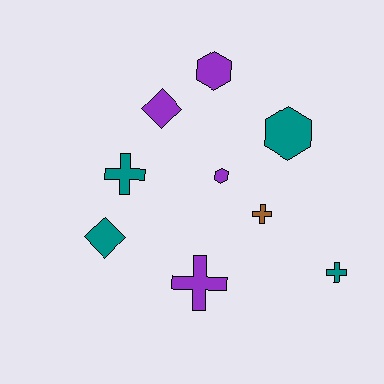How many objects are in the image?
There are 9 objects.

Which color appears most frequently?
Teal, with 4 objects.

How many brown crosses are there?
There is 1 brown cross.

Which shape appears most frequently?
Cross, with 4 objects.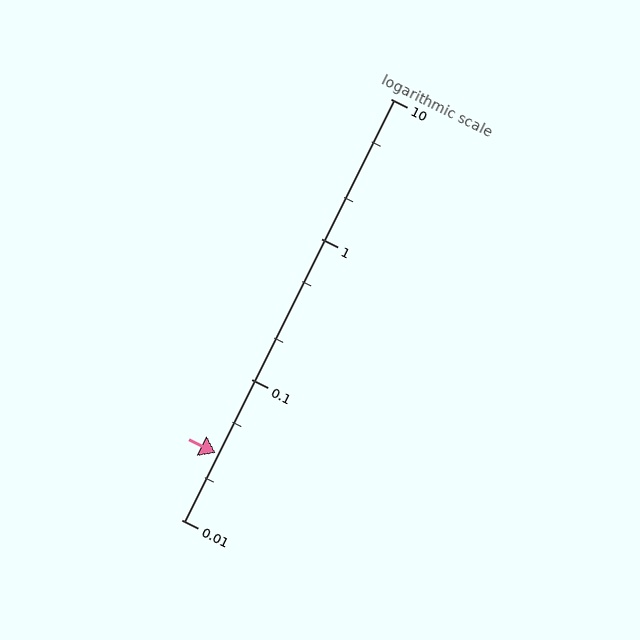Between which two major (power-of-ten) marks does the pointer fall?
The pointer is between 0.01 and 0.1.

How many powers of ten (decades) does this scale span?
The scale spans 3 decades, from 0.01 to 10.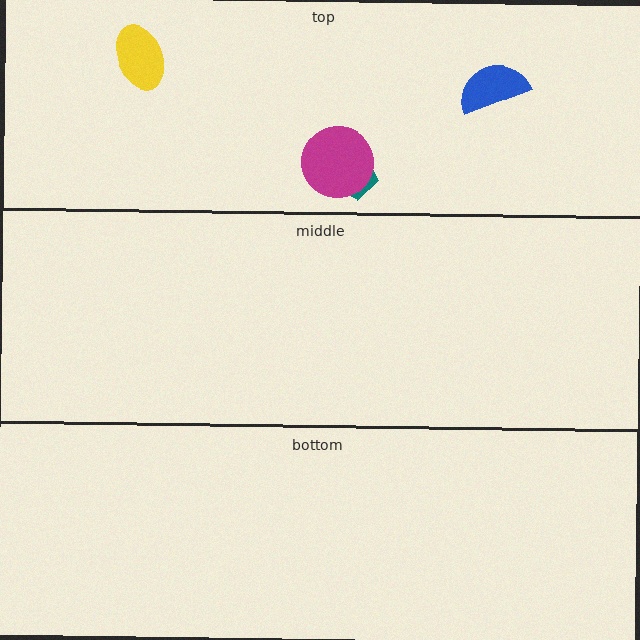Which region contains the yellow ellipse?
The top region.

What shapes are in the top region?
The teal pentagon, the magenta circle, the blue semicircle, the yellow ellipse.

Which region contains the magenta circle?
The top region.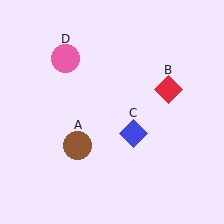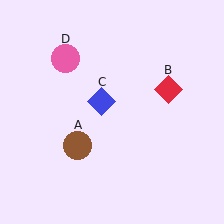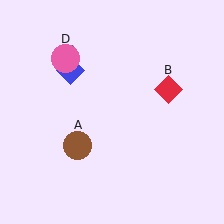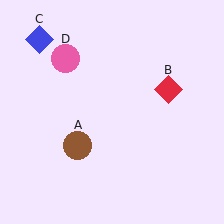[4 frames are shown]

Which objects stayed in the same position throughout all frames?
Brown circle (object A) and red diamond (object B) and pink circle (object D) remained stationary.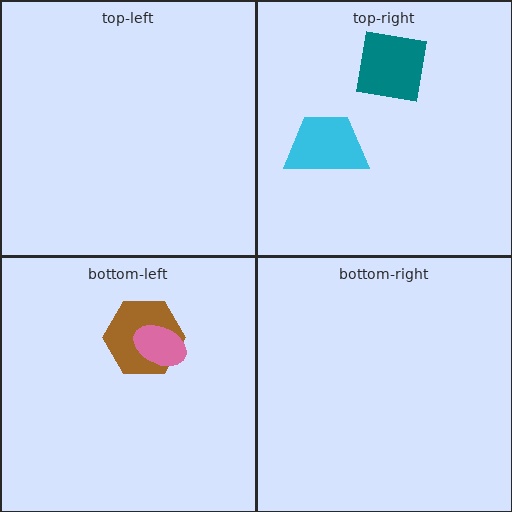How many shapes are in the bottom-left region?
2.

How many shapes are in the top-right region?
2.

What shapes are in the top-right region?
The teal square, the cyan trapezoid.